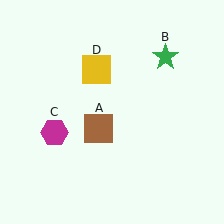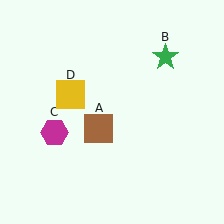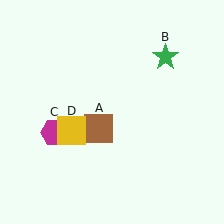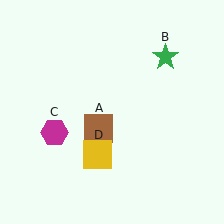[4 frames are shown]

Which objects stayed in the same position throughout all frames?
Brown square (object A) and green star (object B) and magenta hexagon (object C) remained stationary.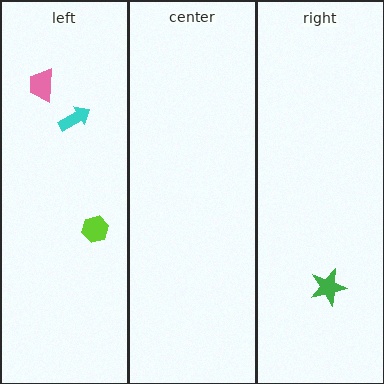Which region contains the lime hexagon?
The left region.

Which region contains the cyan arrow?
The left region.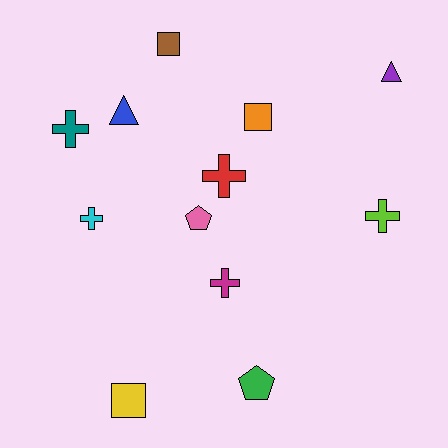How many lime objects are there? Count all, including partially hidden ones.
There is 1 lime object.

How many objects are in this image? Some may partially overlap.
There are 12 objects.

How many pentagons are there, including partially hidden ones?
There are 2 pentagons.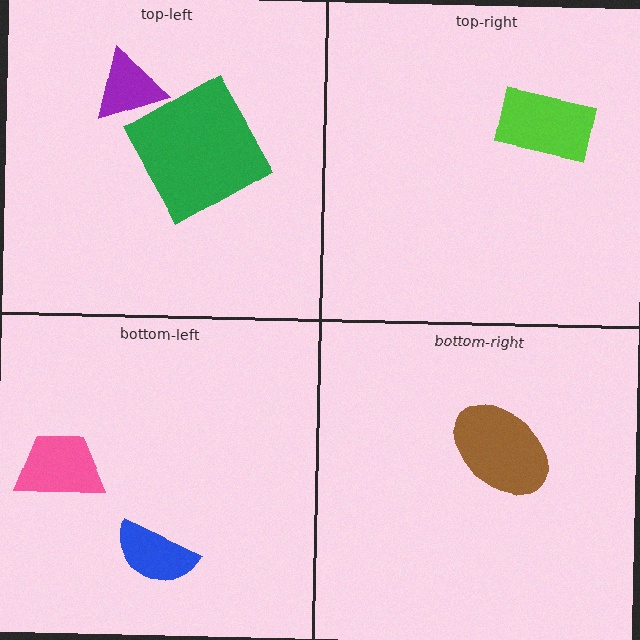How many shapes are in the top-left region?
2.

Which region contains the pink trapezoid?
The bottom-left region.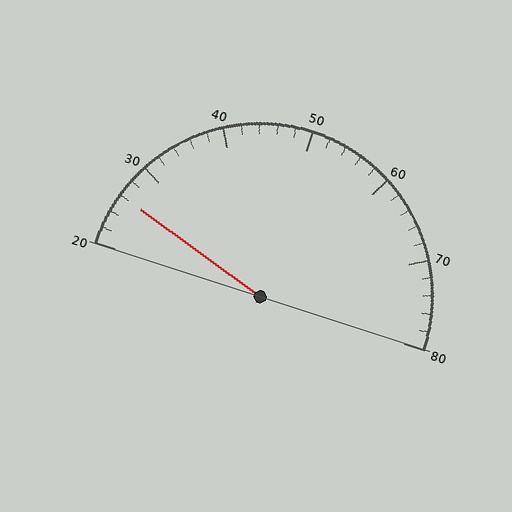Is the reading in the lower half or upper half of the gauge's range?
The reading is in the lower half of the range (20 to 80).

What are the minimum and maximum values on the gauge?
The gauge ranges from 20 to 80.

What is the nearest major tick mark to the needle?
The nearest major tick mark is 30.